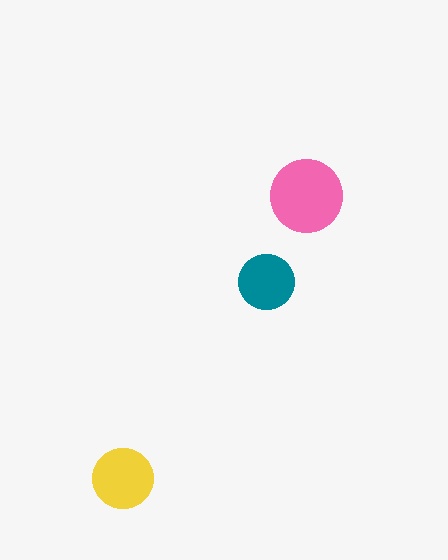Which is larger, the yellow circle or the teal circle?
The yellow one.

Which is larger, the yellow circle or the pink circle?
The pink one.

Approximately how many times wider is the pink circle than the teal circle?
About 1.5 times wider.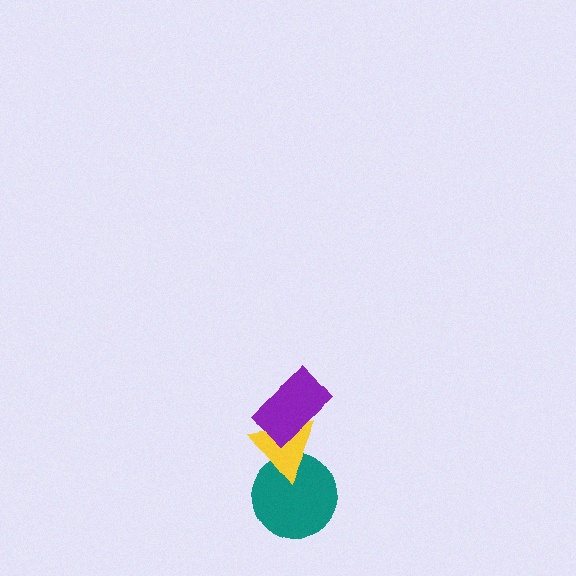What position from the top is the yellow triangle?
The yellow triangle is 2nd from the top.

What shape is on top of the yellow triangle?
The purple rectangle is on top of the yellow triangle.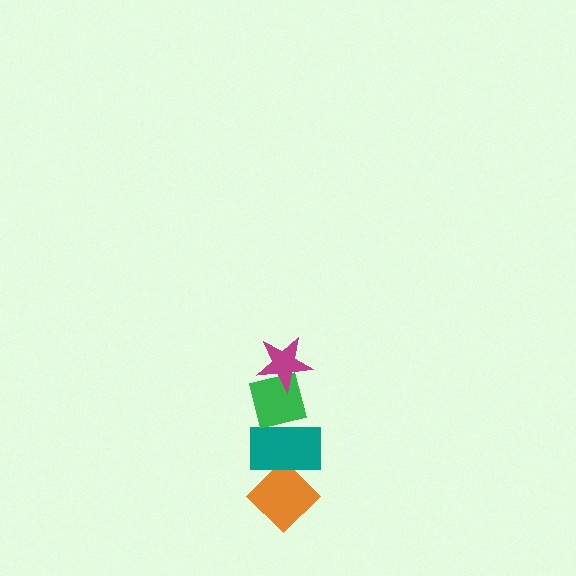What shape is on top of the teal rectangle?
The green square is on top of the teal rectangle.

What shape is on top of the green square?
The magenta star is on top of the green square.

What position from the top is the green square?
The green square is 2nd from the top.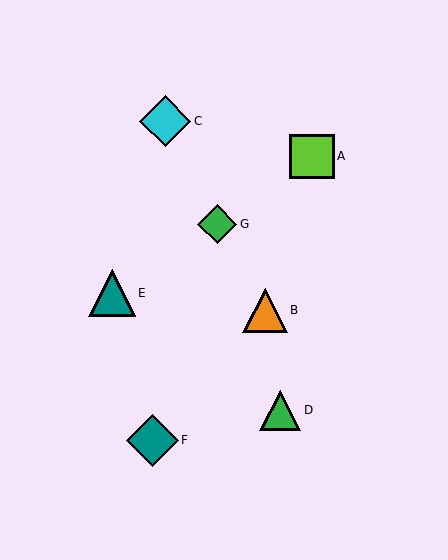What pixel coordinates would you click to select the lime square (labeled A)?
Click at (312, 156) to select the lime square A.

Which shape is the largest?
The teal diamond (labeled F) is the largest.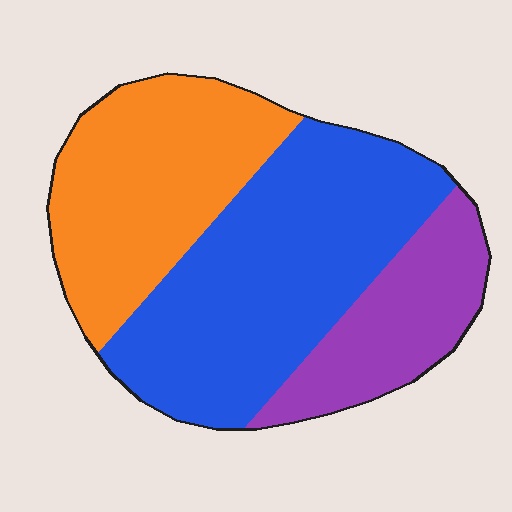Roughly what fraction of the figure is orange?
Orange takes up about one third (1/3) of the figure.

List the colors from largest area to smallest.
From largest to smallest: blue, orange, purple.